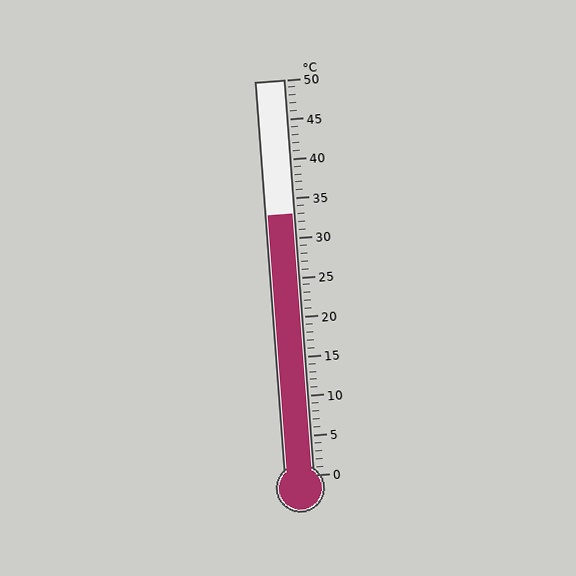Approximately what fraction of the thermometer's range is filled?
The thermometer is filled to approximately 65% of its range.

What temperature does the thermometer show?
The thermometer shows approximately 33°C.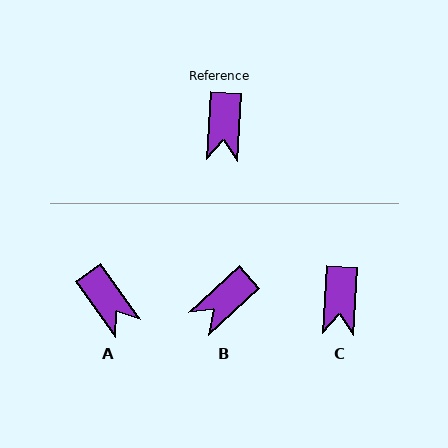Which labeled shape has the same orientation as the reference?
C.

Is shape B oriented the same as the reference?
No, it is off by about 44 degrees.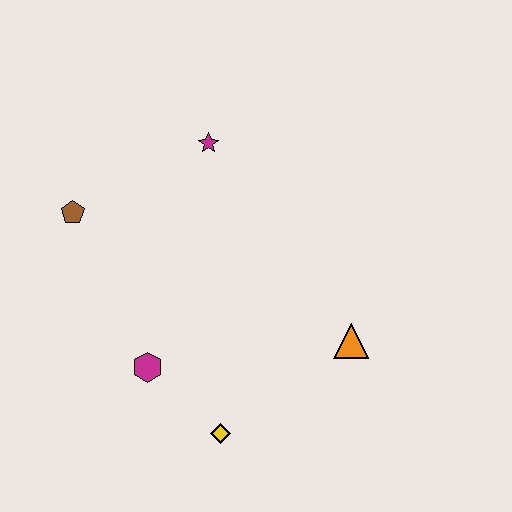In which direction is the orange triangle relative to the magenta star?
The orange triangle is below the magenta star.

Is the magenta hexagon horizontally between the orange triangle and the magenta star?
No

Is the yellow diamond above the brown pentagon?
No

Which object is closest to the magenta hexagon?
The yellow diamond is closest to the magenta hexagon.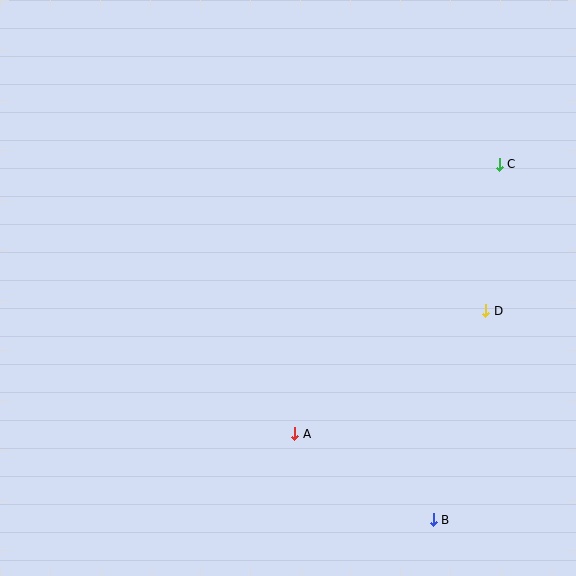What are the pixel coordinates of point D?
Point D is at (486, 311).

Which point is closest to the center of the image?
Point A at (295, 434) is closest to the center.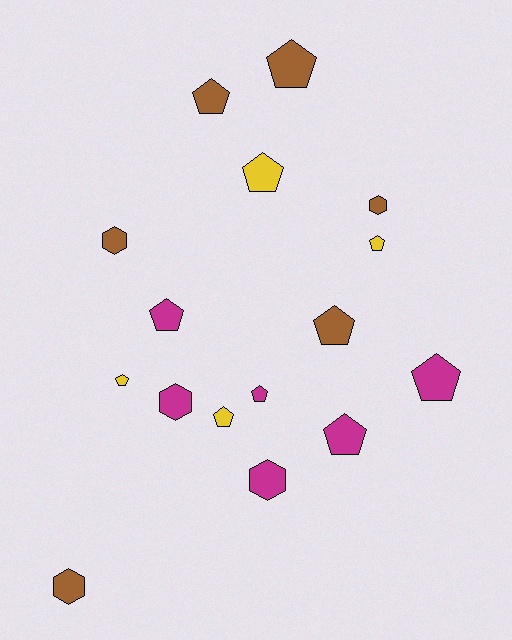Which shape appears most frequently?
Pentagon, with 11 objects.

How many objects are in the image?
There are 16 objects.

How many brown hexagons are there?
There are 3 brown hexagons.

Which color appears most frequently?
Magenta, with 6 objects.